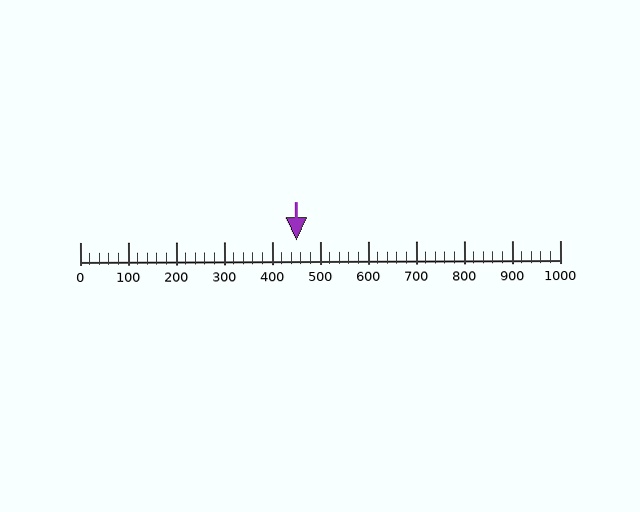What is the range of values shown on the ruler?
The ruler shows values from 0 to 1000.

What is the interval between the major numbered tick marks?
The major tick marks are spaced 100 units apart.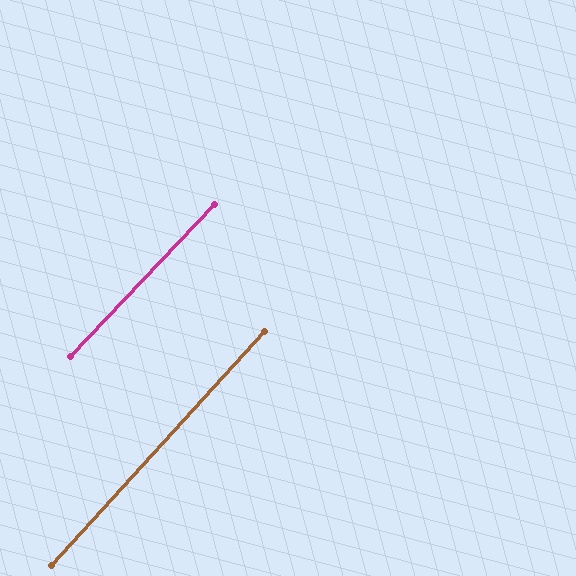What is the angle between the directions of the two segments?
Approximately 1 degree.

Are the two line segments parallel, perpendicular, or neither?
Parallel — their directions differ by only 1.2°.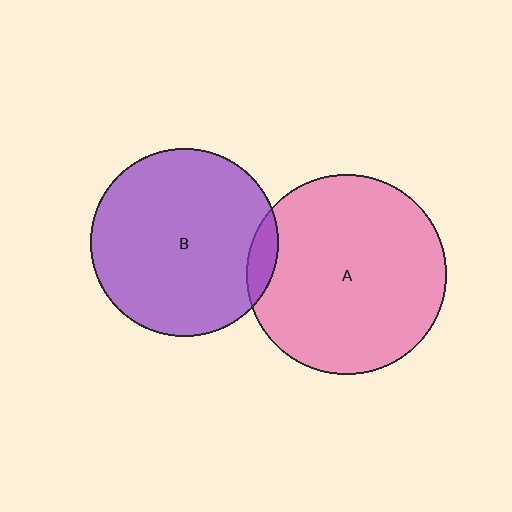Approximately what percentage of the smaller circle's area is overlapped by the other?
Approximately 5%.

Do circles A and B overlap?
Yes.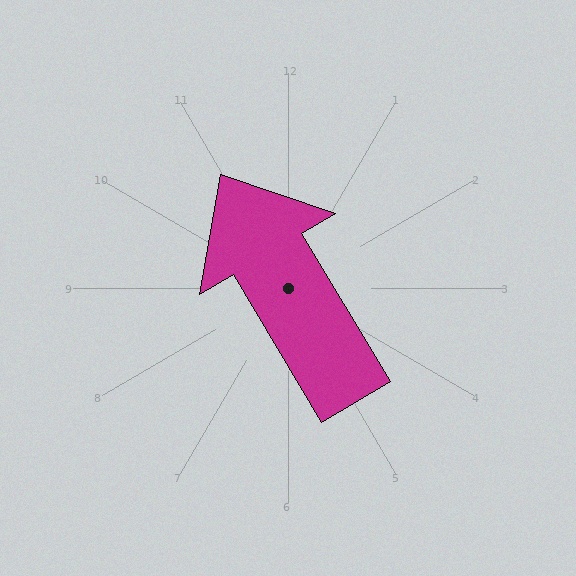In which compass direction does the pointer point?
Northwest.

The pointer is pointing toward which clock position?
Roughly 11 o'clock.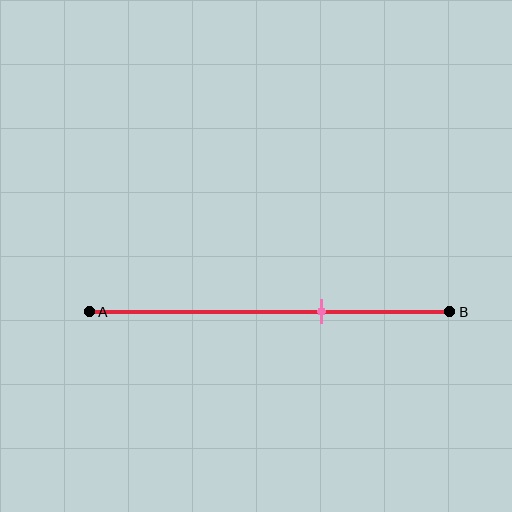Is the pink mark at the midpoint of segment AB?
No, the mark is at about 65% from A, not at the 50% midpoint.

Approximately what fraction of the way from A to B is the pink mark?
The pink mark is approximately 65% of the way from A to B.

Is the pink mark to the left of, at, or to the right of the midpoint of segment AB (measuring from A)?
The pink mark is to the right of the midpoint of segment AB.